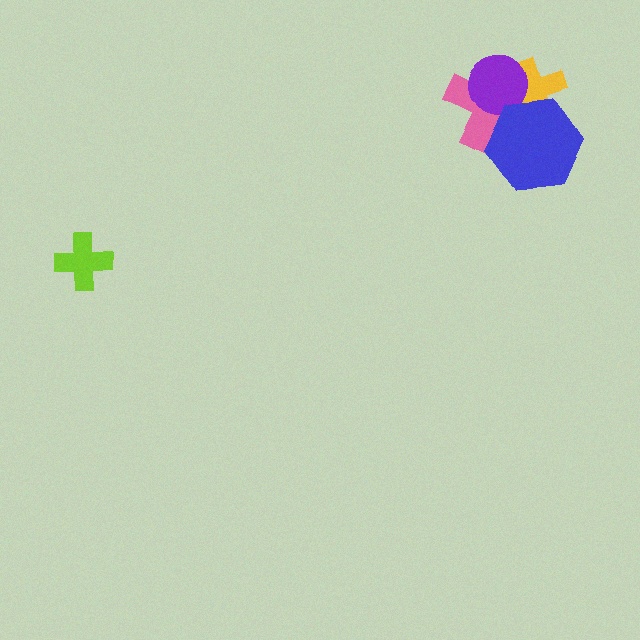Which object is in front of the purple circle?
The blue hexagon is in front of the purple circle.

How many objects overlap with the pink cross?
3 objects overlap with the pink cross.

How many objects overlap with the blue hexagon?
3 objects overlap with the blue hexagon.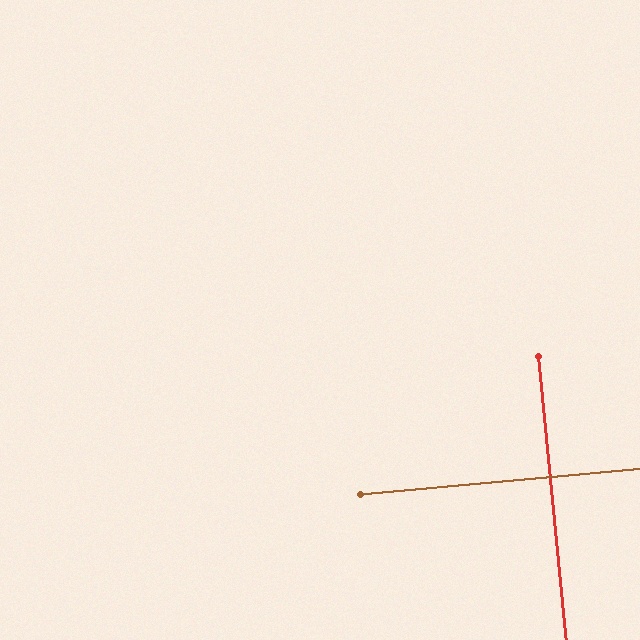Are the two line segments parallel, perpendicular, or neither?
Perpendicular — they meet at approximately 90°.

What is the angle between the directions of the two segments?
Approximately 90 degrees.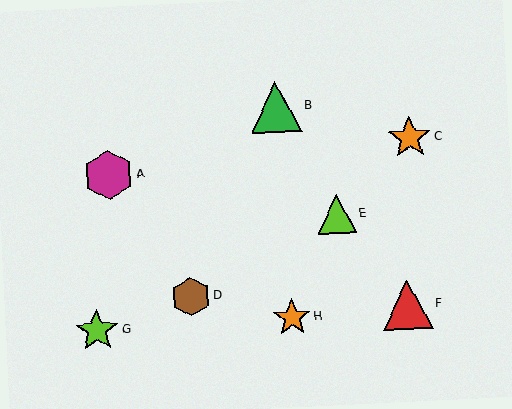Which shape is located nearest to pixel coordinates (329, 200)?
The lime triangle (labeled E) at (337, 214) is nearest to that location.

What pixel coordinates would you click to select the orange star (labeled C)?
Click at (409, 138) to select the orange star C.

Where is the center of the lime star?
The center of the lime star is at (97, 331).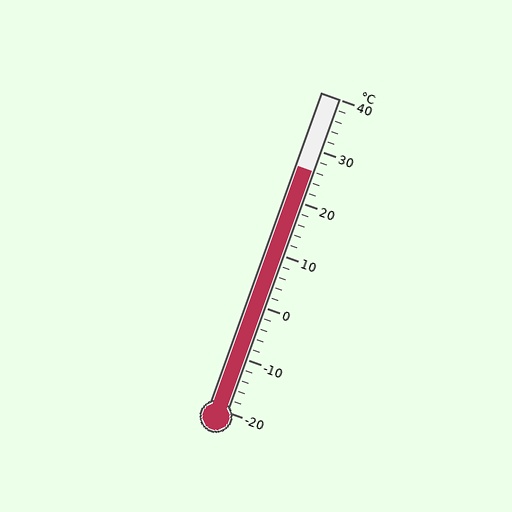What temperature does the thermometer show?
The thermometer shows approximately 26°C.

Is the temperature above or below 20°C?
The temperature is above 20°C.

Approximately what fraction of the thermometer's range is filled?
The thermometer is filled to approximately 75% of its range.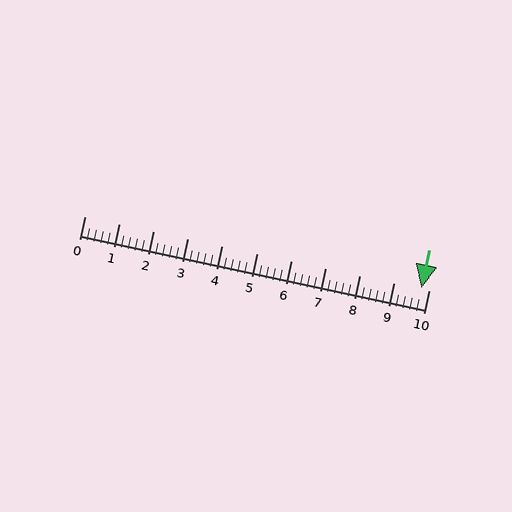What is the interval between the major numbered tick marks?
The major tick marks are spaced 1 units apart.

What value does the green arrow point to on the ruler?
The green arrow points to approximately 9.8.